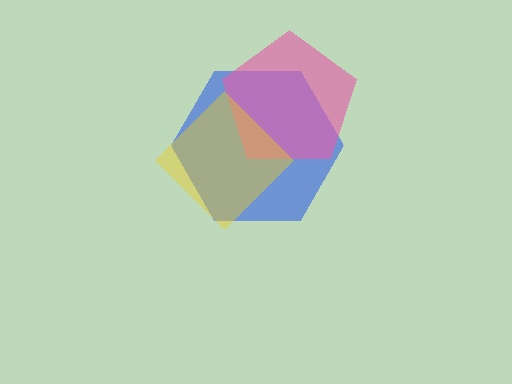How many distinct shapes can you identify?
There are 3 distinct shapes: a blue hexagon, a pink pentagon, a yellow diamond.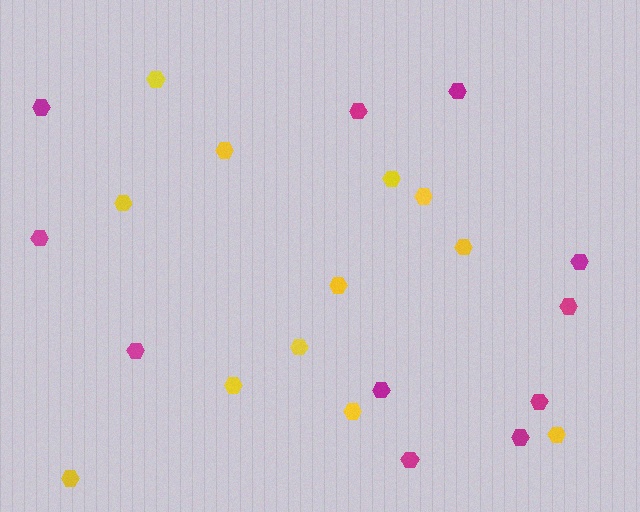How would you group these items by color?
There are 2 groups: one group of yellow hexagons (12) and one group of magenta hexagons (11).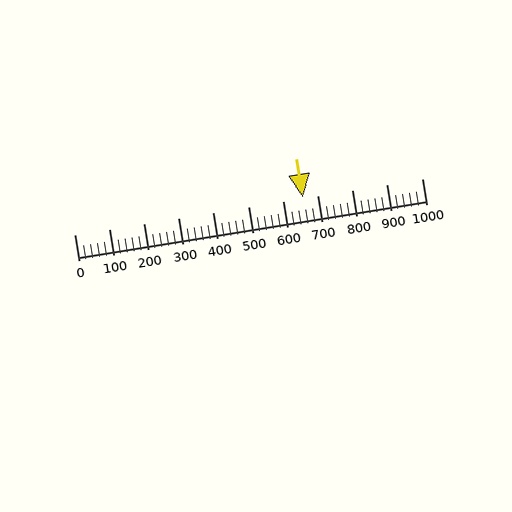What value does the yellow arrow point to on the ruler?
The yellow arrow points to approximately 659.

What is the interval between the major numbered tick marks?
The major tick marks are spaced 100 units apart.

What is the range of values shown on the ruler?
The ruler shows values from 0 to 1000.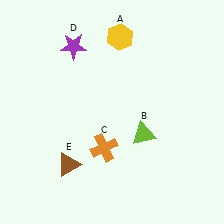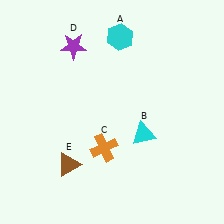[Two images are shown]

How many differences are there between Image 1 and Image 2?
There are 2 differences between the two images.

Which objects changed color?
A changed from yellow to cyan. B changed from lime to cyan.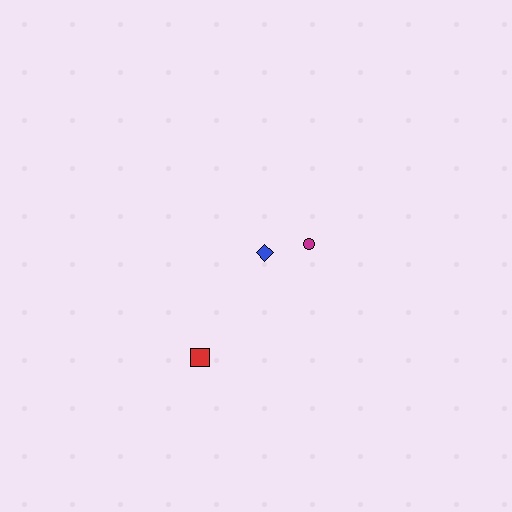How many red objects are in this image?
There is 1 red object.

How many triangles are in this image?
There are no triangles.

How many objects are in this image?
There are 3 objects.